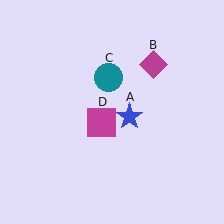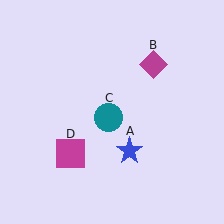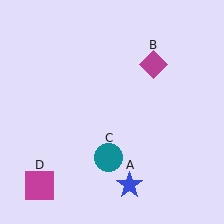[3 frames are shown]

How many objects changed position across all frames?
3 objects changed position: blue star (object A), teal circle (object C), magenta square (object D).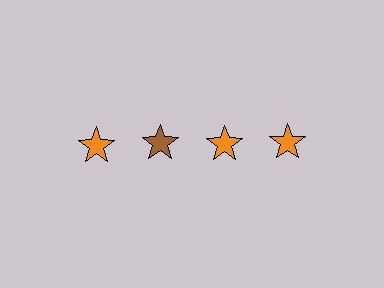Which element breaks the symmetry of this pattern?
The brown star in the top row, second from left column breaks the symmetry. All other shapes are orange stars.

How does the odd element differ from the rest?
It has a different color: brown instead of orange.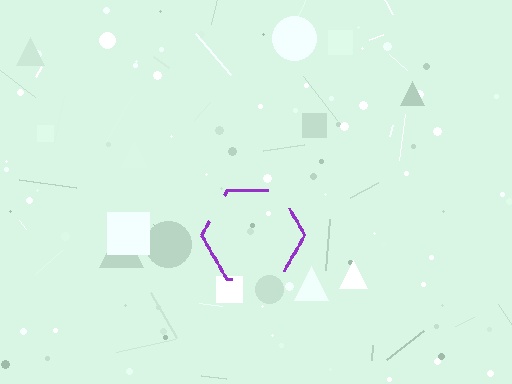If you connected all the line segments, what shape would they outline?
They would outline a hexagon.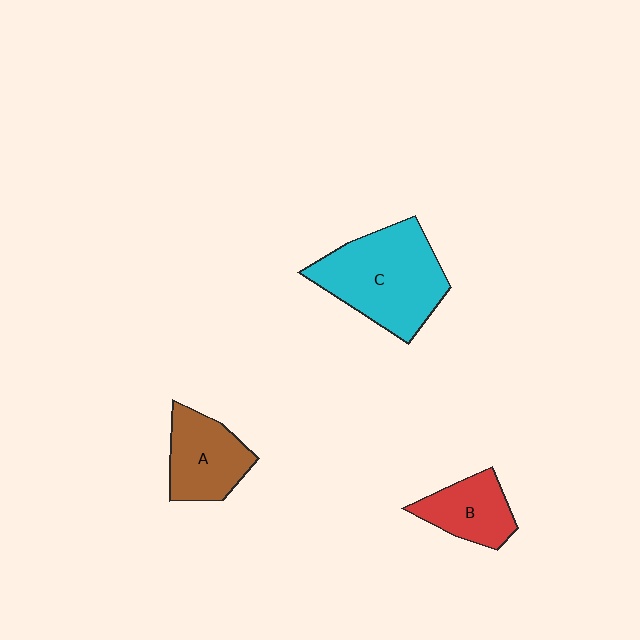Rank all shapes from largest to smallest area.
From largest to smallest: C (cyan), A (brown), B (red).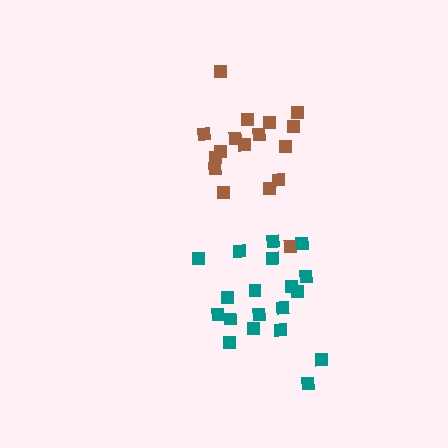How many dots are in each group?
Group 1: 17 dots, Group 2: 19 dots (36 total).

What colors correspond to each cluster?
The clusters are colored: brown, teal.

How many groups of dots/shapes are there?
There are 2 groups.